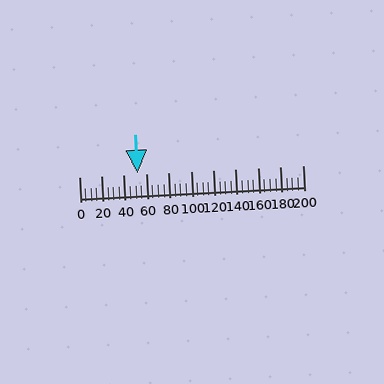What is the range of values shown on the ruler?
The ruler shows values from 0 to 200.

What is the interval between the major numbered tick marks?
The major tick marks are spaced 20 units apart.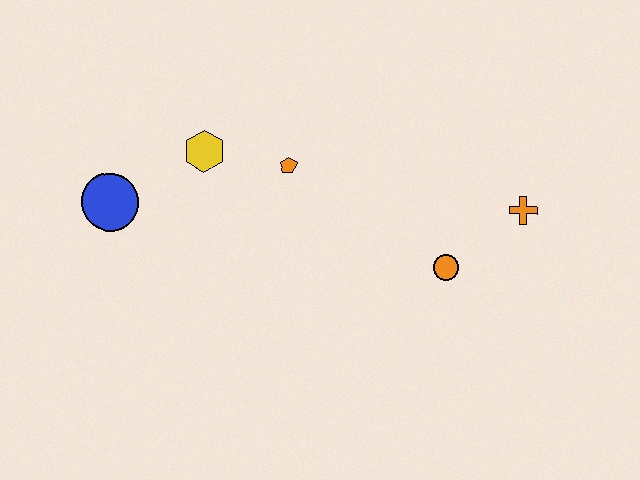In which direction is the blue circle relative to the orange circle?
The blue circle is to the left of the orange circle.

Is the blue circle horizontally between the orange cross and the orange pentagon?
No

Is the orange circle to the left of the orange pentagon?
No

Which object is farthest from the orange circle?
The blue circle is farthest from the orange circle.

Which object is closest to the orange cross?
The orange circle is closest to the orange cross.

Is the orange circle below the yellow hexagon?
Yes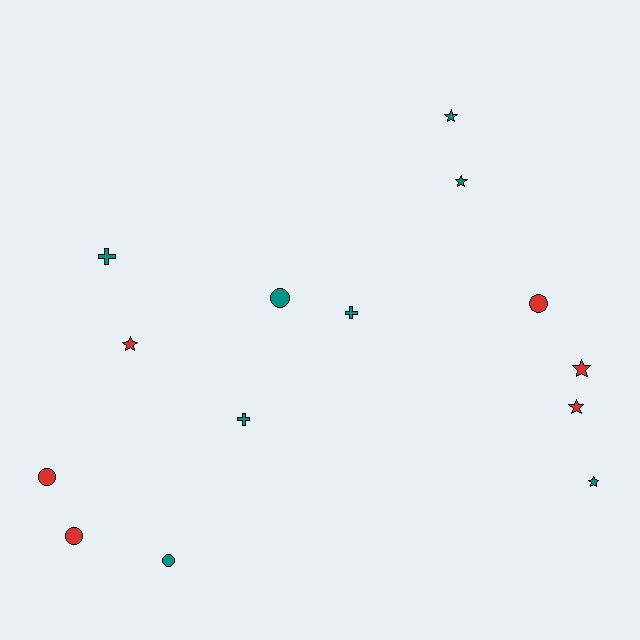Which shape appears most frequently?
Star, with 6 objects.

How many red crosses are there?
There are no red crosses.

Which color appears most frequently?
Teal, with 8 objects.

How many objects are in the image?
There are 14 objects.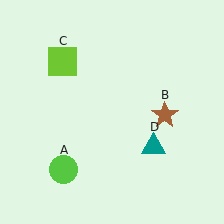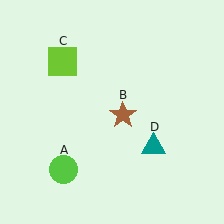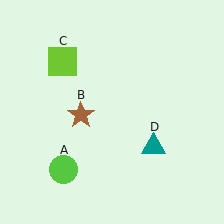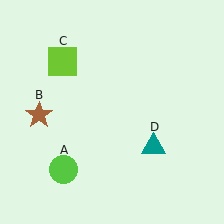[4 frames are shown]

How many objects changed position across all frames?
1 object changed position: brown star (object B).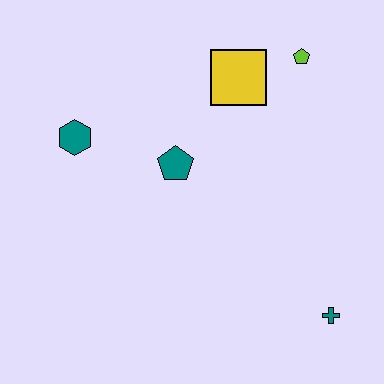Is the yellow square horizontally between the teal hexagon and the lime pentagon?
Yes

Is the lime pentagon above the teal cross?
Yes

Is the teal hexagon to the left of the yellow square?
Yes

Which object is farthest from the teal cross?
The teal hexagon is farthest from the teal cross.